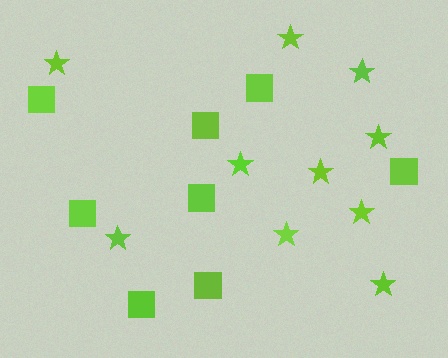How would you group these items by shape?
There are 2 groups: one group of squares (8) and one group of stars (10).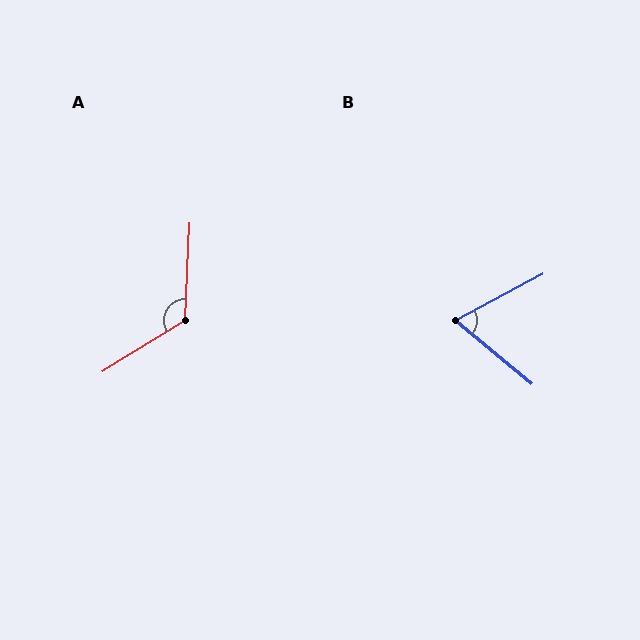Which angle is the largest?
A, at approximately 124 degrees.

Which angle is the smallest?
B, at approximately 68 degrees.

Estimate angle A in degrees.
Approximately 124 degrees.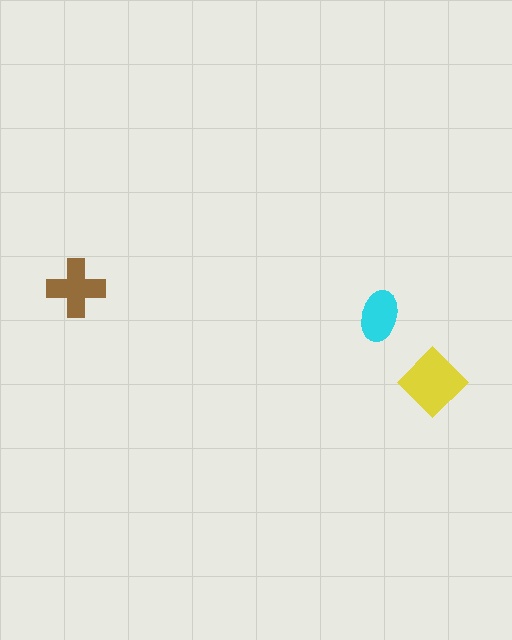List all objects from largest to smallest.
The yellow diamond, the brown cross, the cyan ellipse.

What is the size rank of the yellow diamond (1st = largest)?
1st.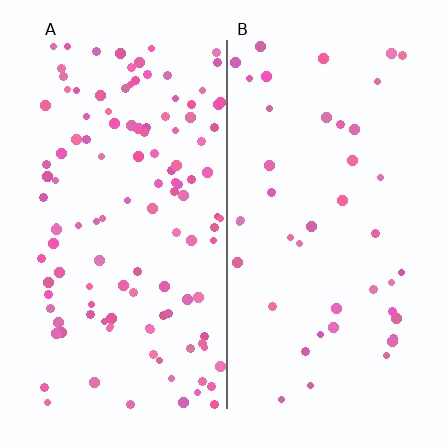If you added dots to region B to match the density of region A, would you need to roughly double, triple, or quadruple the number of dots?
Approximately triple.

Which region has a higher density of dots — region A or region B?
A (the left).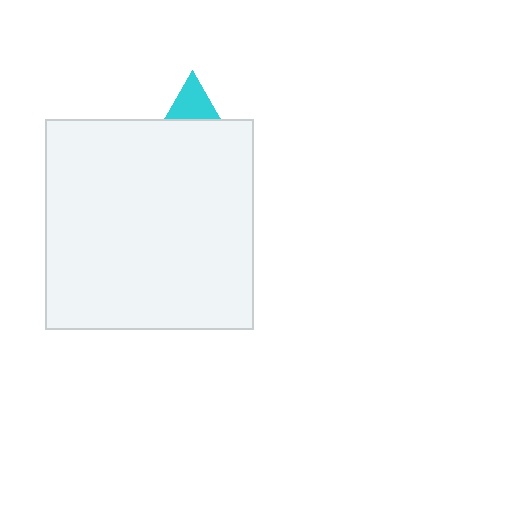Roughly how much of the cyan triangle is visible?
A small part of it is visible (roughly 31%).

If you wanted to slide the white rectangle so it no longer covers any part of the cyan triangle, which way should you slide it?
Slide it down — that is the most direct way to separate the two shapes.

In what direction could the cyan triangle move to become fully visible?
The cyan triangle could move up. That would shift it out from behind the white rectangle entirely.